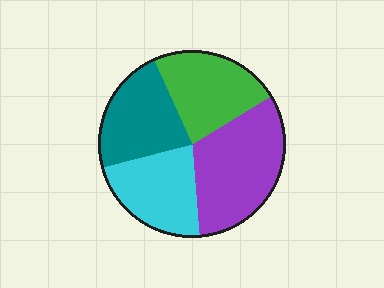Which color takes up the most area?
Purple, at roughly 30%.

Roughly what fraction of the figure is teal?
Teal takes up between a sixth and a third of the figure.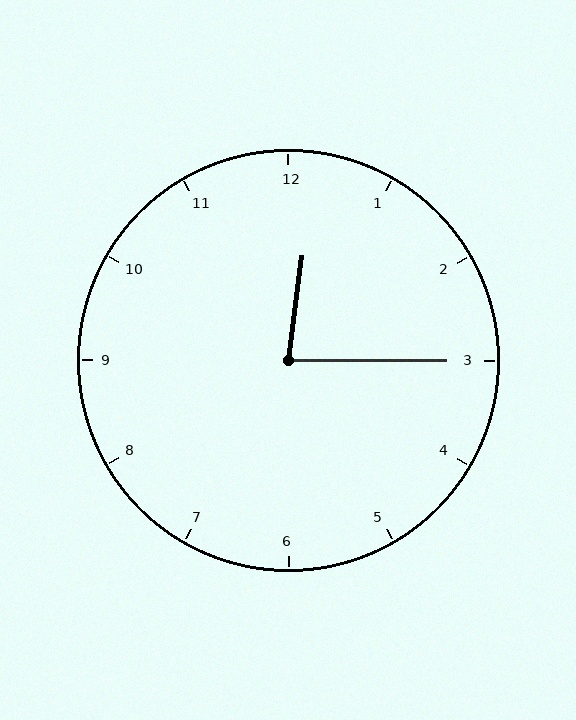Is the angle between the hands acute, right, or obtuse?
It is acute.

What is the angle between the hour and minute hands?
Approximately 82 degrees.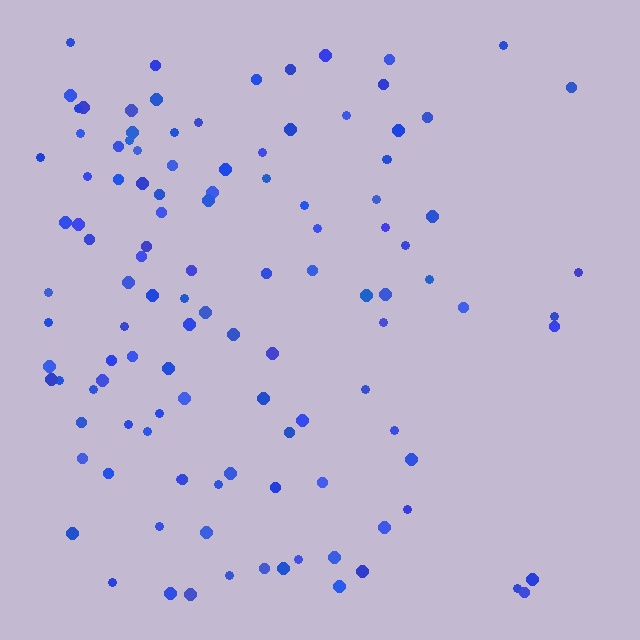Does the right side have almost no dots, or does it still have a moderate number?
Still a moderate number, just noticeably fewer than the left.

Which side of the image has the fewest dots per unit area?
The right.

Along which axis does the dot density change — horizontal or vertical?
Horizontal.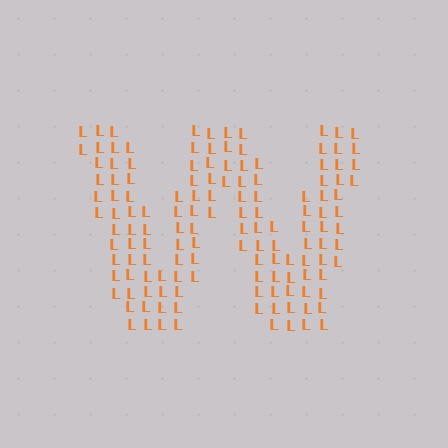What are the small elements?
The small elements are letter L's.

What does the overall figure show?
The overall figure shows the letter W.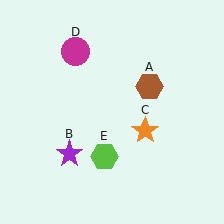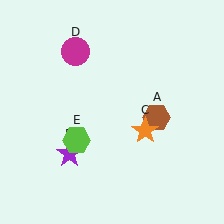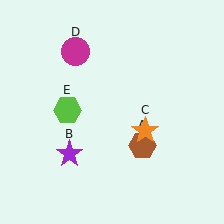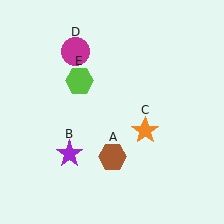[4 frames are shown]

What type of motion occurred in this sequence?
The brown hexagon (object A), lime hexagon (object E) rotated clockwise around the center of the scene.